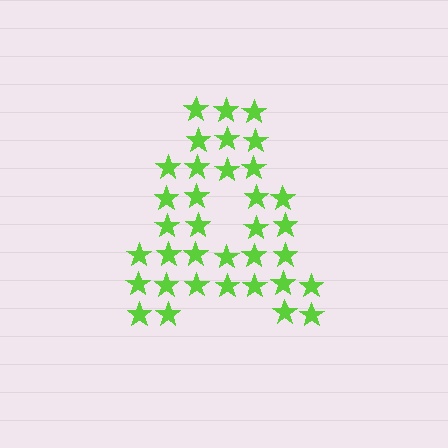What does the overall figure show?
The overall figure shows the letter A.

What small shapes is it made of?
It is made of small stars.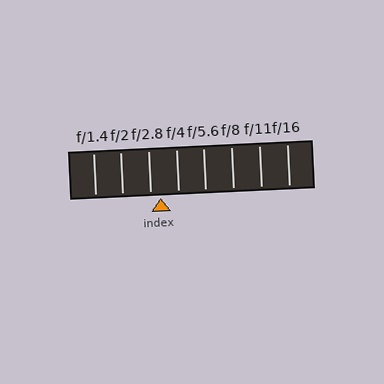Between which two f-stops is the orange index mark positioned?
The index mark is between f/2.8 and f/4.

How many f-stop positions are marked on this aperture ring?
There are 8 f-stop positions marked.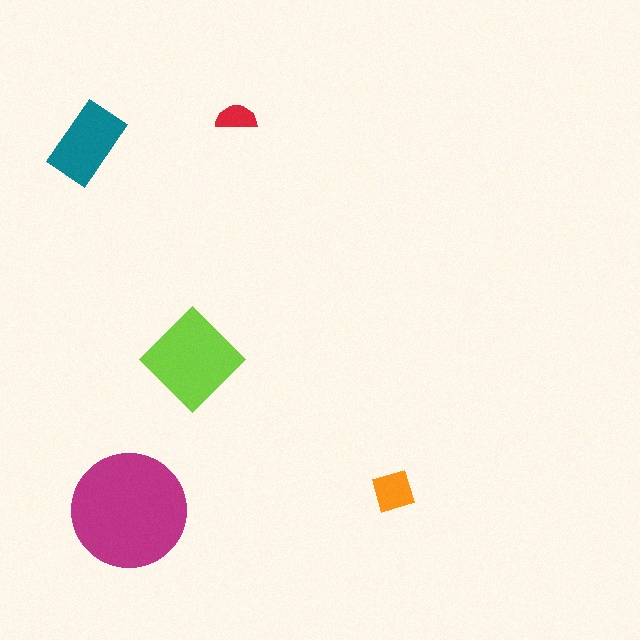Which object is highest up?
The red semicircle is topmost.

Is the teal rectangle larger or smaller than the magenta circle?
Smaller.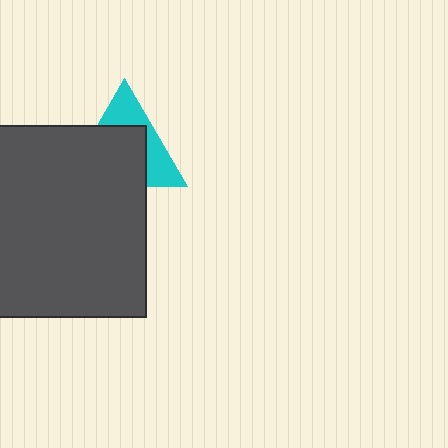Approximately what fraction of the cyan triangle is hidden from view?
Roughly 61% of the cyan triangle is hidden behind the dark gray rectangle.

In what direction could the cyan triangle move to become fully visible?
The cyan triangle could move up. That would shift it out from behind the dark gray rectangle entirely.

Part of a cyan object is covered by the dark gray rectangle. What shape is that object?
It is a triangle.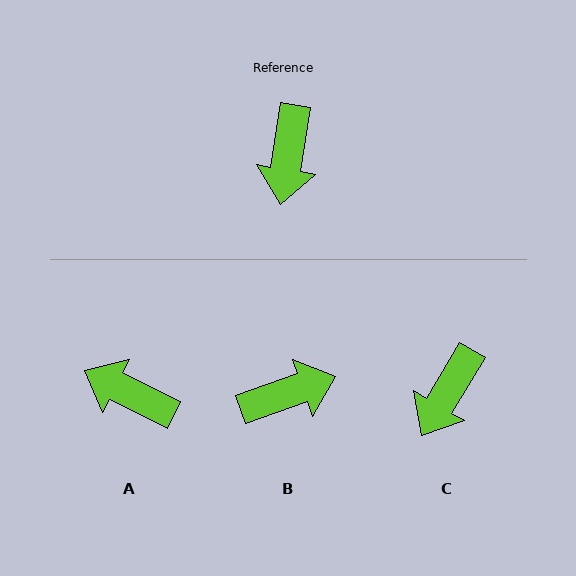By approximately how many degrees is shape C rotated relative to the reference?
Approximately 22 degrees clockwise.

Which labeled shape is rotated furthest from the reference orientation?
B, about 118 degrees away.